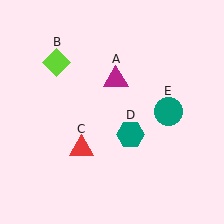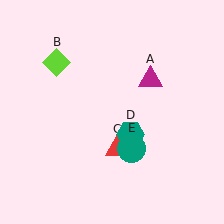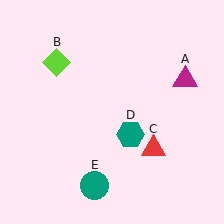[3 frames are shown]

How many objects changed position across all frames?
3 objects changed position: magenta triangle (object A), red triangle (object C), teal circle (object E).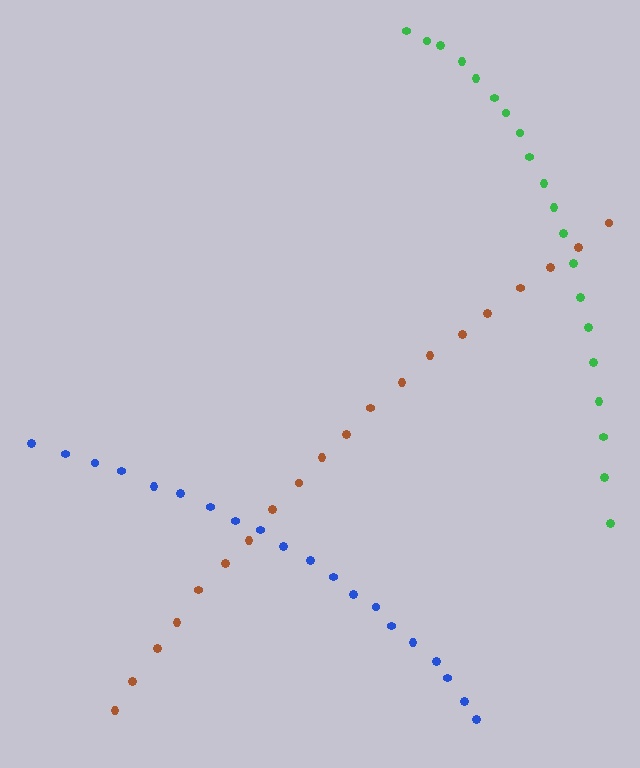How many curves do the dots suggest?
There are 3 distinct paths.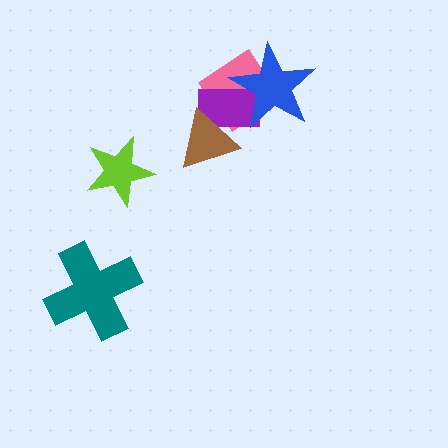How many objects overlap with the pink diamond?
3 objects overlap with the pink diamond.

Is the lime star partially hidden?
No, no other shape covers it.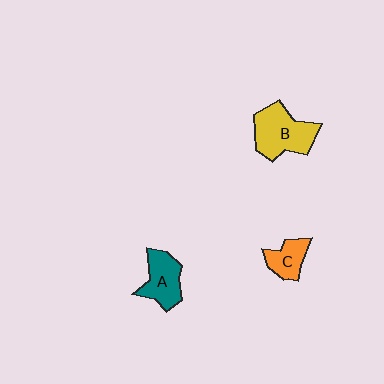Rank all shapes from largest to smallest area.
From largest to smallest: B (yellow), A (teal), C (orange).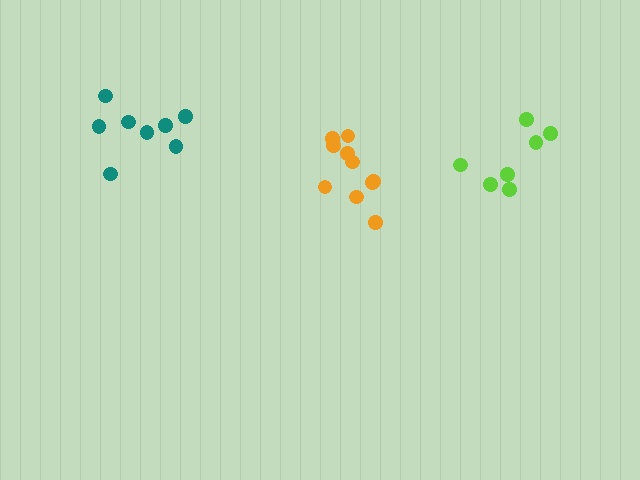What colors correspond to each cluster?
The clusters are colored: lime, teal, orange.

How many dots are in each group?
Group 1: 7 dots, Group 2: 8 dots, Group 3: 10 dots (25 total).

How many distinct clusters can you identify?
There are 3 distinct clusters.